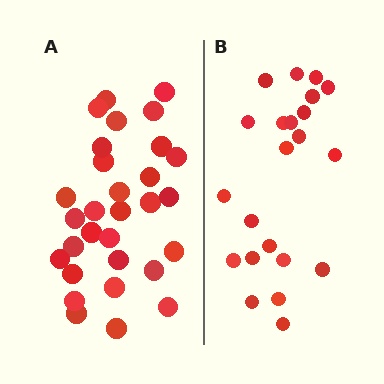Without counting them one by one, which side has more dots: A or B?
Region A (the left region) has more dots.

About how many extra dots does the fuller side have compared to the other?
Region A has roughly 8 or so more dots than region B.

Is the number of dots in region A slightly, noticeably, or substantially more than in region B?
Region A has noticeably more, but not dramatically so. The ratio is roughly 1.4 to 1.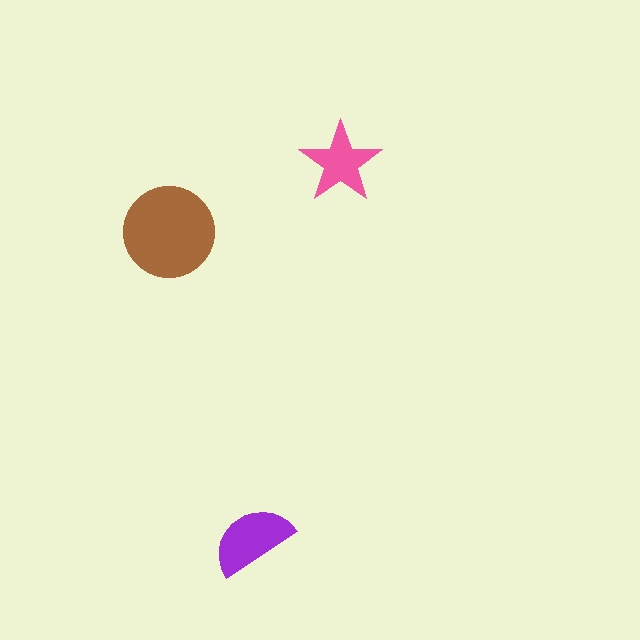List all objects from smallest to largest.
The pink star, the purple semicircle, the brown circle.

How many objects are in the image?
There are 3 objects in the image.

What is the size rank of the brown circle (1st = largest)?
1st.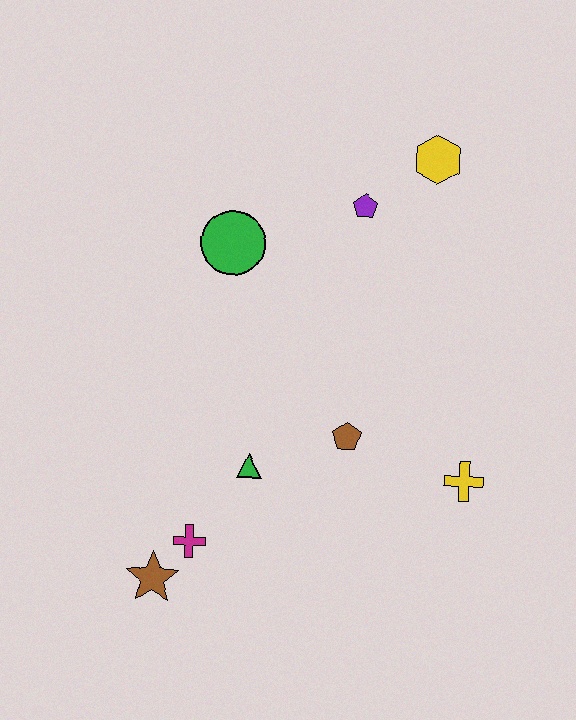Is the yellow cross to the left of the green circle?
No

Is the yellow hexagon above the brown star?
Yes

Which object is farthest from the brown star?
The yellow hexagon is farthest from the brown star.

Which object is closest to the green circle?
The purple pentagon is closest to the green circle.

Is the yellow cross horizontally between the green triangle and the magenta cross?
No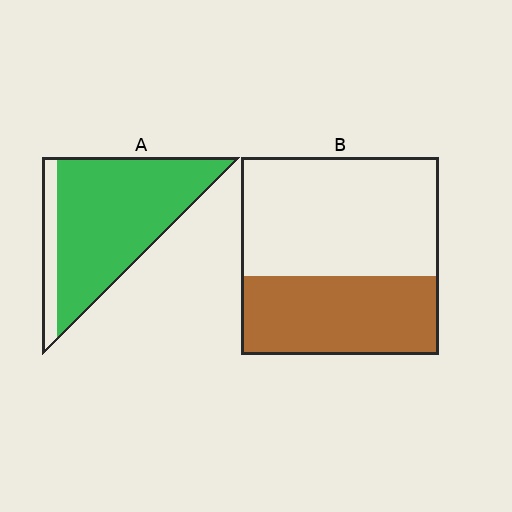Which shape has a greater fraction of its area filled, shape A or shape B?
Shape A.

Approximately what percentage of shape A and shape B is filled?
A is approximately 85% and B is approximately 40%.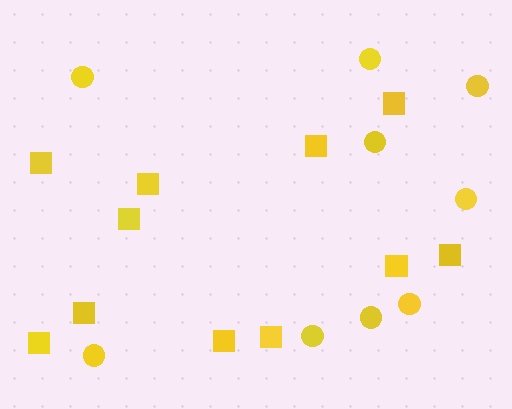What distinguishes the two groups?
There are 2 groups: one group of circles (9) and one group of squares (11).